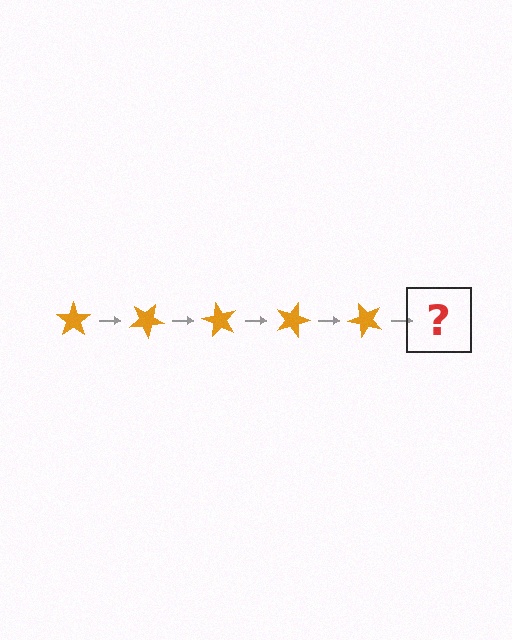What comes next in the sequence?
The next element should be an orange star rotated 150 degrees.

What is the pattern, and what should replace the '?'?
The pattern is that the star rotates 30 degrees each step. The '?' should be an orange star rotated 150 degrees.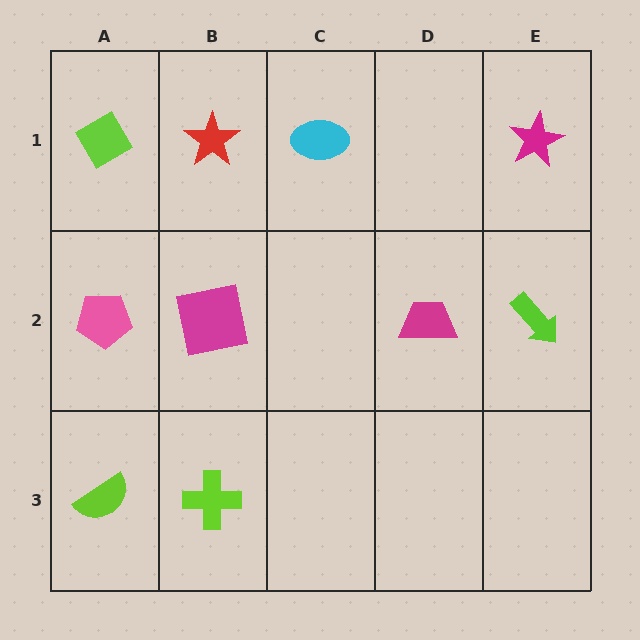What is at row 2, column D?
A magenta trapezoid.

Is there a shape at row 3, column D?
No, that cell is empty.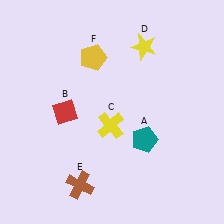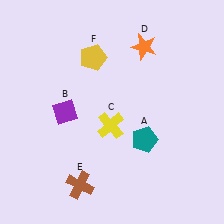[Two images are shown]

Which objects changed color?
B changed from red to purple. D changed from yellow to orange.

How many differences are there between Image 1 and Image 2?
There are 2 differences between the two images.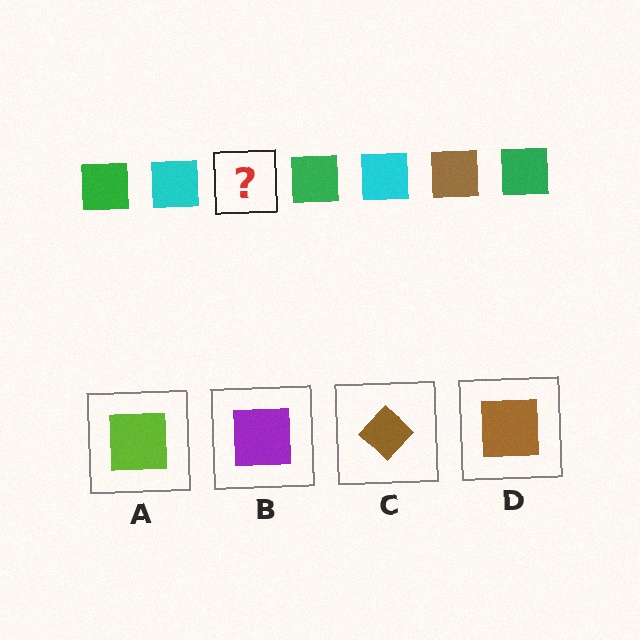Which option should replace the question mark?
Option D.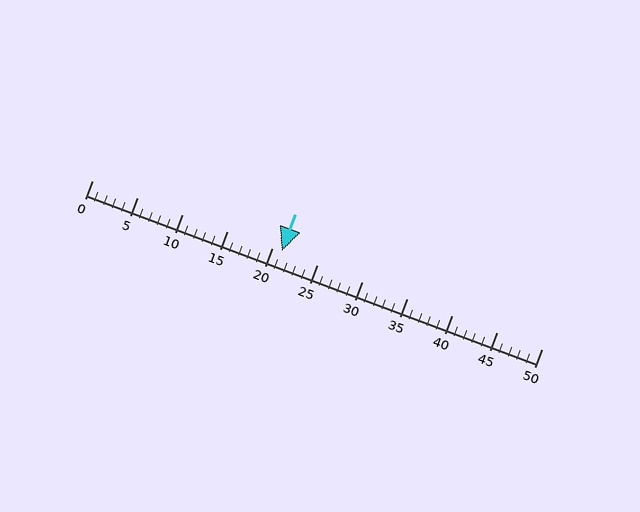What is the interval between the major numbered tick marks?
The major tick marks are spaced 5 units apart.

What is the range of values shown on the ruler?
The ruler shows values from 0 to 50.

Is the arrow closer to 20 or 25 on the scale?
The arrow is closer to 20.